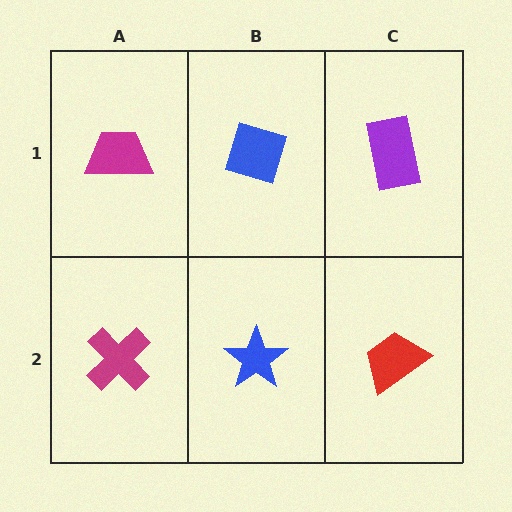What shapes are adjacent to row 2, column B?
A blue diamond (row 1, column B), a magenta cross (row 2, column A), a red trapezoid (row 2, column C).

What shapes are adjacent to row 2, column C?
A purple rectangle (row 1, column C), a blue star (row 2, column B).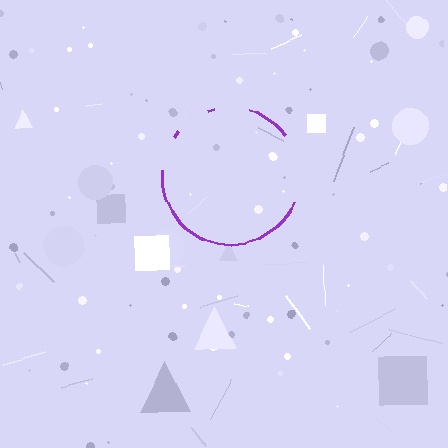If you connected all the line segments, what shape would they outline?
They would outline a circle.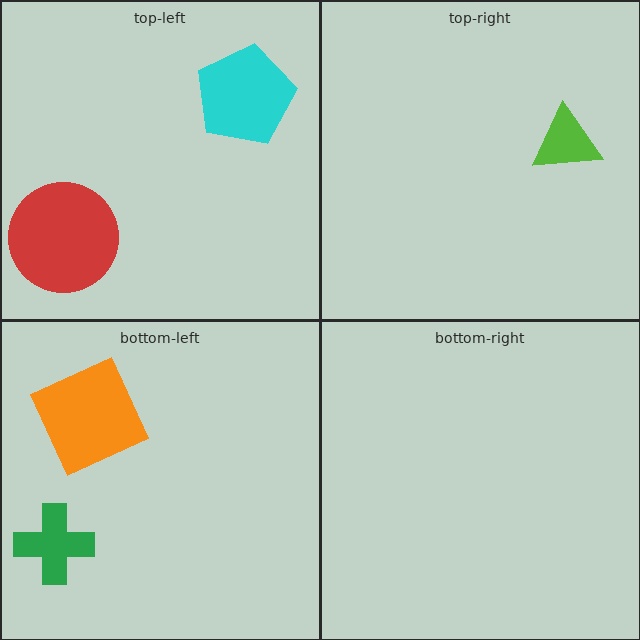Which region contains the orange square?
The bottom-left region.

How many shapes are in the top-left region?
2.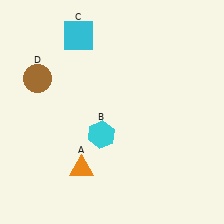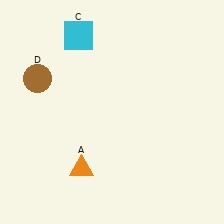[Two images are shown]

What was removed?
The cyan hexagon (B) was removed in Image 2.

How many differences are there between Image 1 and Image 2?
There is 1 difference between the two images.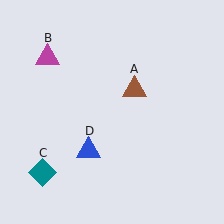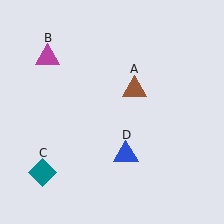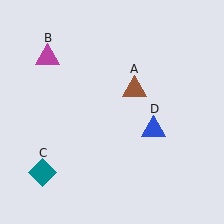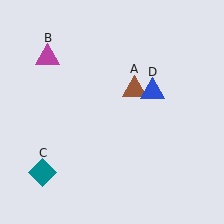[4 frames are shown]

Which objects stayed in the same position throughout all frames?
Brown triangle (object A) and magenta triangle (object B) and teal diamond (object C) remained stationary.